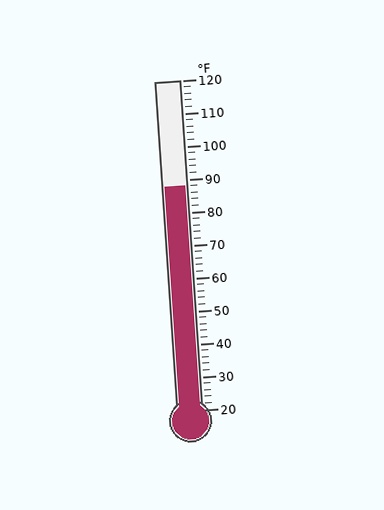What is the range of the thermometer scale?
The thermometer scale ranges from 20°F to 120°F.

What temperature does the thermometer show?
The thermometer shows approximately 88°F.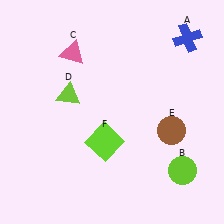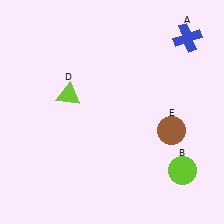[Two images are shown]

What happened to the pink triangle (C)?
The pink triangle (C) was removed in Image 2. It was in the top-left area of Image 1.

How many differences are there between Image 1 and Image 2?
There are 2 differences between the two images.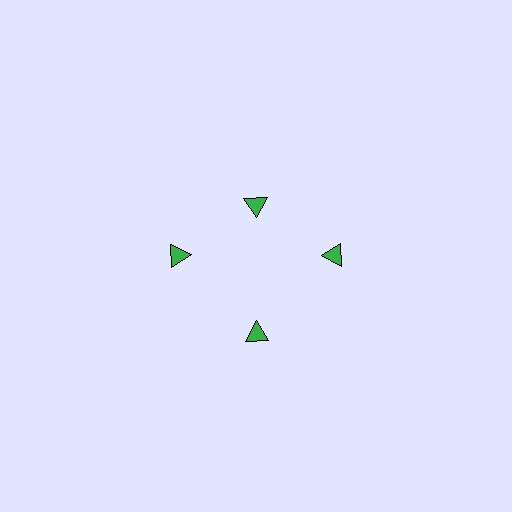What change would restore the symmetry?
The symmetry would be restored by moving it outward, back onto the ring so that all 4 triangles sit at equal angles and equal distance from the center.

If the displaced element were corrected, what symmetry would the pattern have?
It would have 4-fold rotational symmetry — the pattern would map onto itself every 90 degrees.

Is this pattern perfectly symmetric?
No. The 4 green triangles are arranged in a ring, but one element near the 12 o'clock position is pulled inward toward the center, breaking the 4-fold rotational symmetry.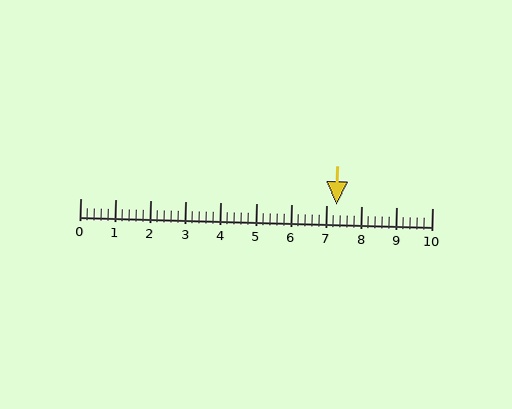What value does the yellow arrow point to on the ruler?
The yellow arrow points to approximately 7.3.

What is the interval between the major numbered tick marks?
The major tick marks are spaced 1 units apart.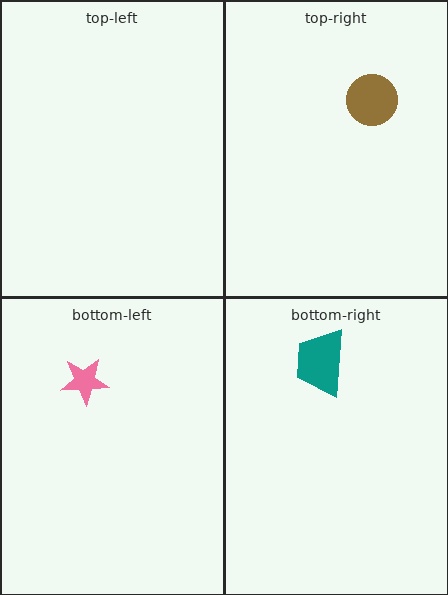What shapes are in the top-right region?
The brown circle.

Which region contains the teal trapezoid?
The bottom-right region.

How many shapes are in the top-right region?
1.